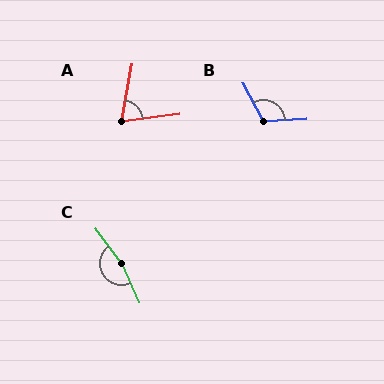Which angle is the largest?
C, at approximately 167 degrees.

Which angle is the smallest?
A, at approximately 73 degrees.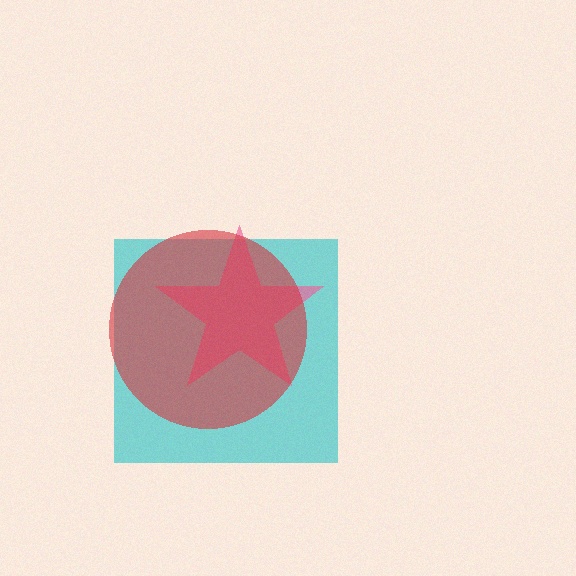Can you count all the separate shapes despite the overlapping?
Yes, there are 3 separate shapes.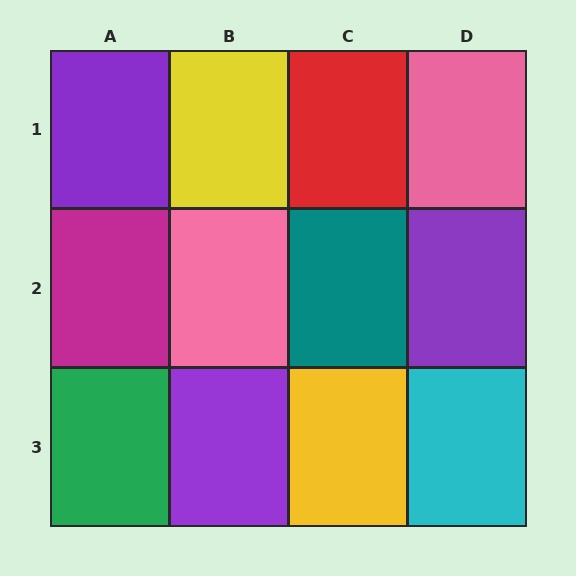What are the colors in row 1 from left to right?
Purple, yellow, red, pink.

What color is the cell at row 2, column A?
Magenta.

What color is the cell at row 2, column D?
Purple.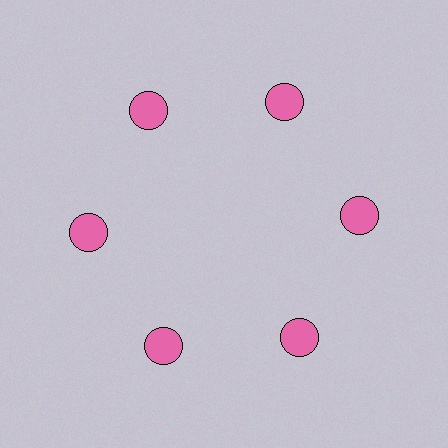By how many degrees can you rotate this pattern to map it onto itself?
The pattern maps onto itself every 60 degrees of rotation.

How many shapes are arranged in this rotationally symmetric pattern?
There are 6 shapes, arranged in 6 groups of 1.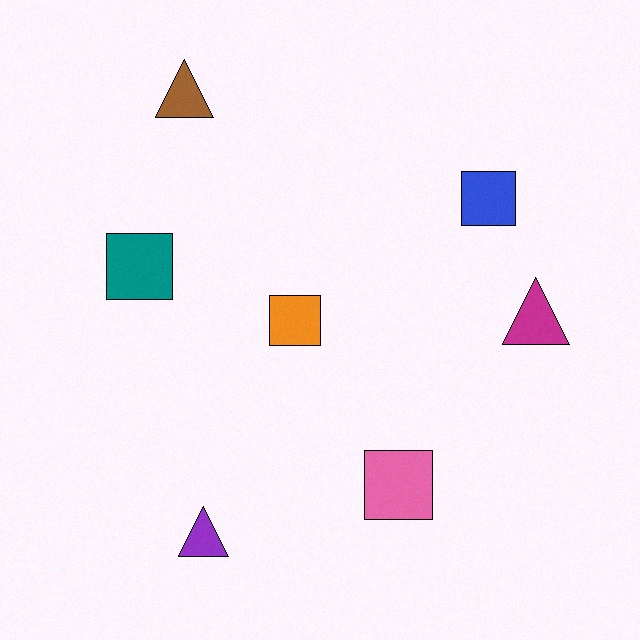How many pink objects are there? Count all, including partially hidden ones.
There is 1 pink object.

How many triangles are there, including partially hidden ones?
There are 3 triangles.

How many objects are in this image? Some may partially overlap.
There are 7 objects.